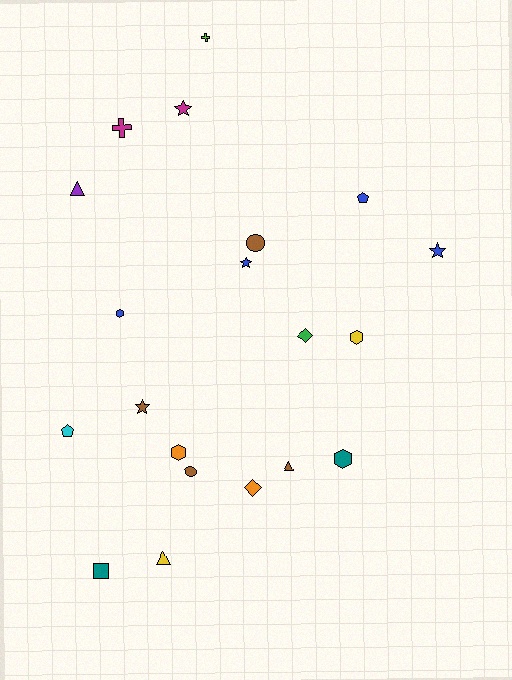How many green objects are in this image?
There is 1 green object.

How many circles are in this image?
There are 2 circles.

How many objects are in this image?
There are 20 objects.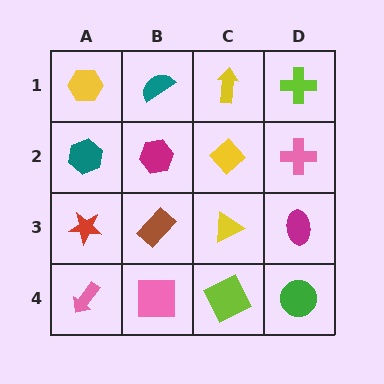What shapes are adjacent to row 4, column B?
A brown rectangle (row 3, column B), a pink arrow (row 4, column A), a lime square (row 4, column C).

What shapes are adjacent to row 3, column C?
A yellow diamond (row 2, column C), a lime square (row 4, column C), a brown rectangle (row 3, column B), a magenta ellipse (row 3, column D).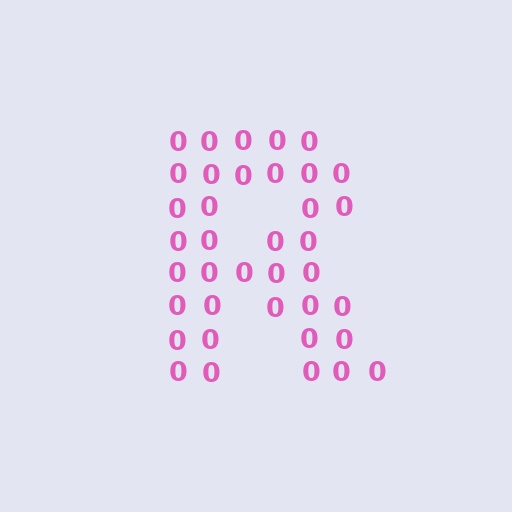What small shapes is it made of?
It is made of small digit 0's.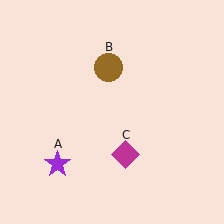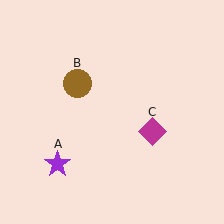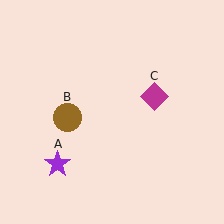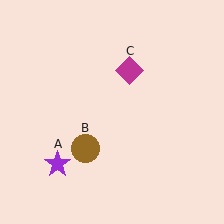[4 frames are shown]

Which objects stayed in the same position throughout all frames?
Purple star (object A) remained stationary.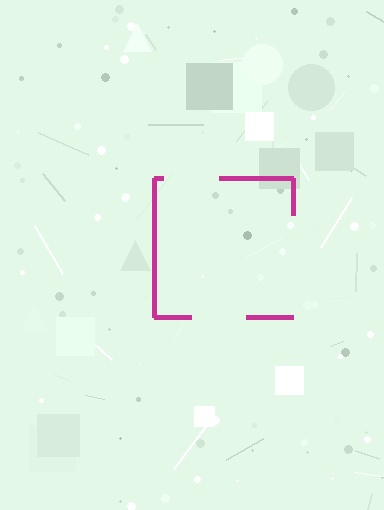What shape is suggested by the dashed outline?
The dashed outline suggests a square.